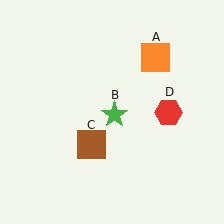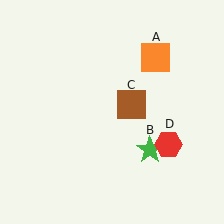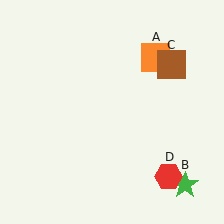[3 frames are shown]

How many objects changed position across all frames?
3 objects changed position: green star (object B), brown square (object C), red hexagon (object D).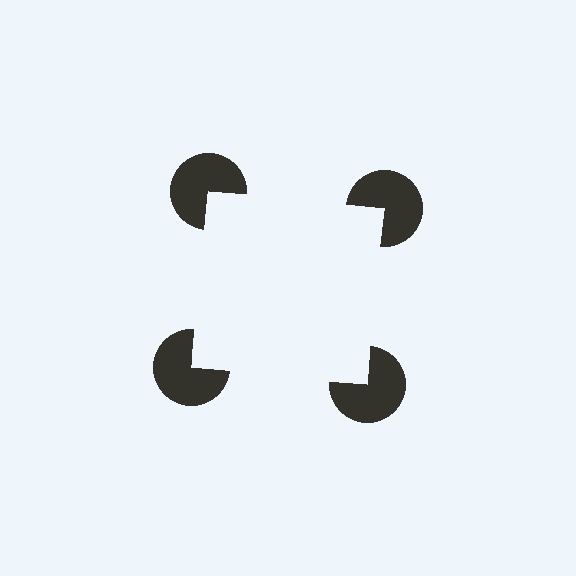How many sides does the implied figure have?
4 sides.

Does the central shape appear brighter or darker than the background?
It typically appears slightly brighter than the background, even though no actual brightness change is drawn.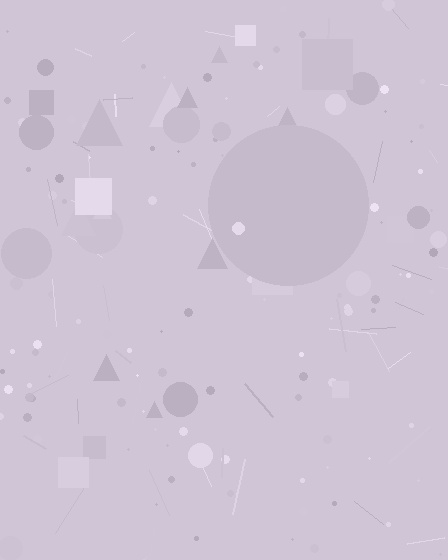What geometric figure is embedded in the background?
A circle is embedded in the background.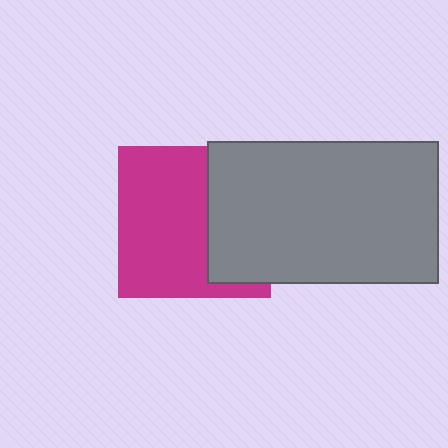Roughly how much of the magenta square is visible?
About half of it is visible (roughly 62%).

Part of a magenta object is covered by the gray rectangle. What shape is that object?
It is a square.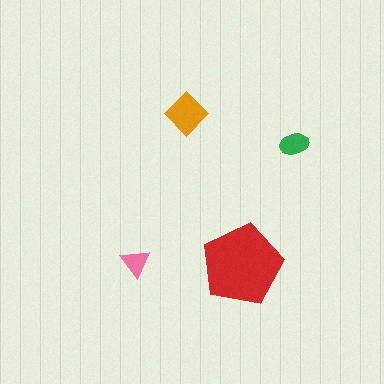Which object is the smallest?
The pink triangle.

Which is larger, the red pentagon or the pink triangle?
The red pentagon.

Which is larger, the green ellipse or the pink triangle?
The green ellipse.